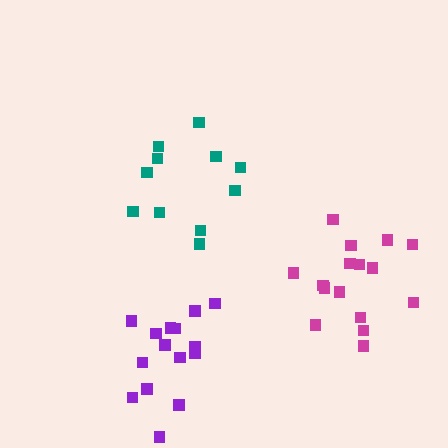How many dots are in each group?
Group 1: 11 dots, Group 2: 15 dots, Group 3: 16 dots (42 total).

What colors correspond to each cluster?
The clusters are colored: teal, purple, magenta.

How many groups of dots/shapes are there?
There are 3 groups.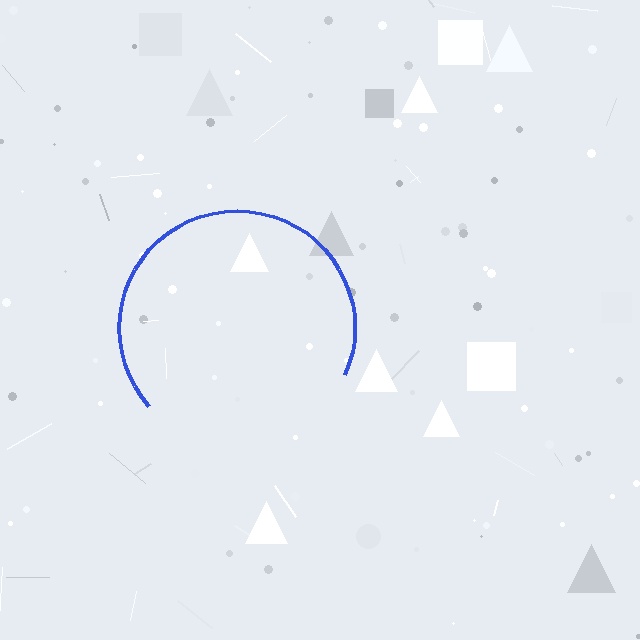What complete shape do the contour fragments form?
The contour fragments form a circle.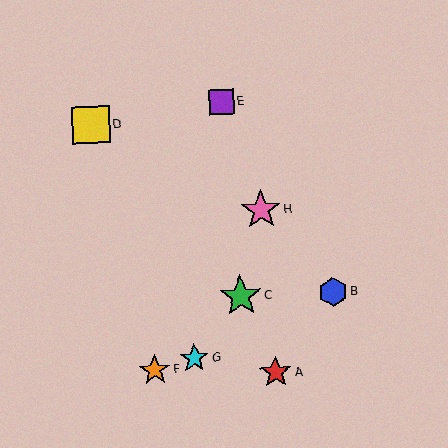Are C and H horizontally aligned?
No, C is at y≈296 and H is at y≈210.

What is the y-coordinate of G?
Object G is at y≈358.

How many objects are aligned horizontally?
2 objects (B, C) are aligned horizontally.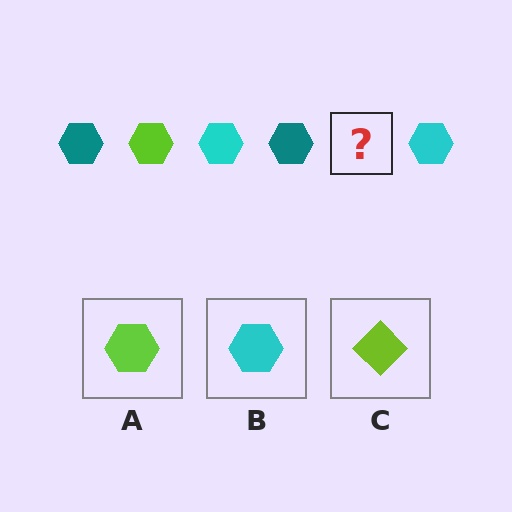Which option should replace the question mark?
Option A.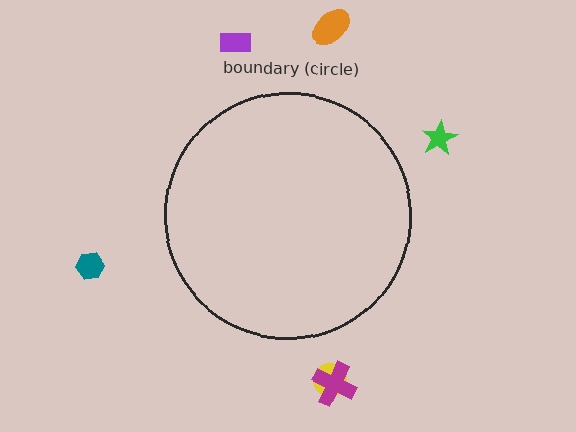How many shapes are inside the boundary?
0 inside, 6 outside.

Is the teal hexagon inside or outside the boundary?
Outside.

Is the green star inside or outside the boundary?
Outside.